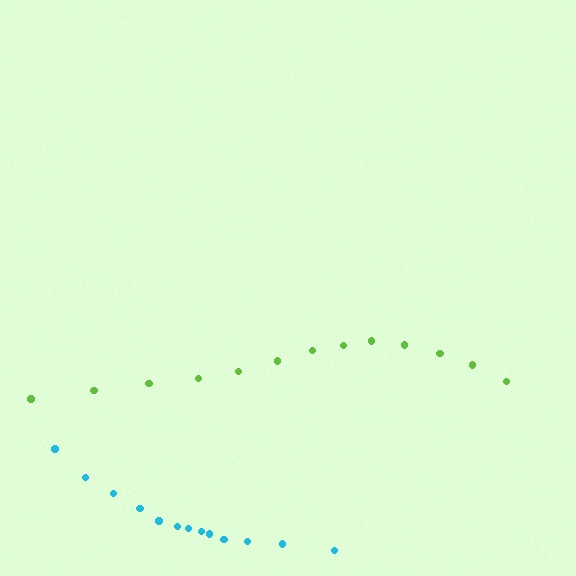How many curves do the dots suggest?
There are 2 distinct paths.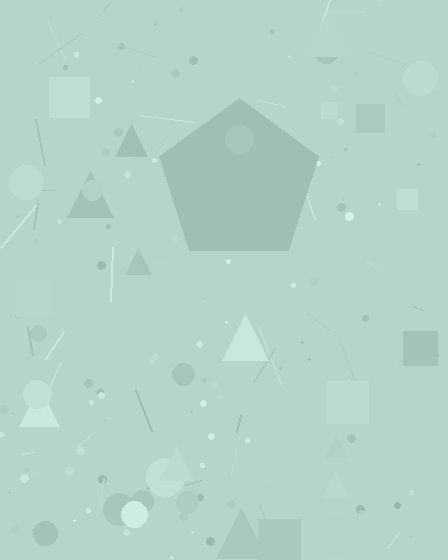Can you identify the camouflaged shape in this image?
The camouflaged shape is a pentagon.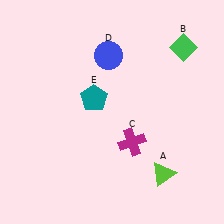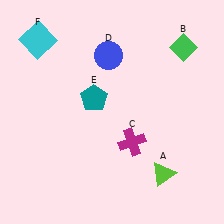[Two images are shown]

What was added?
A cyan square (F) was added in Image 2.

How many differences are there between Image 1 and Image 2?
There is 1 difference between the two images.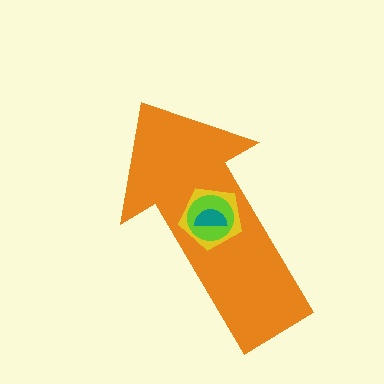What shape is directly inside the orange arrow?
The yellow pentagon.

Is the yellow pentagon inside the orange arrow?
Yes.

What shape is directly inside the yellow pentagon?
The lime circle.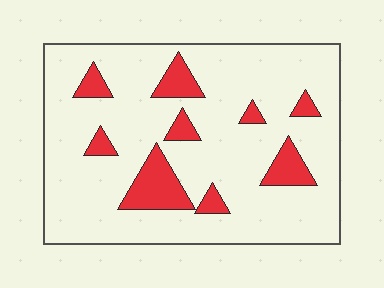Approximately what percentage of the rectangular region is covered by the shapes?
Approximately 15%.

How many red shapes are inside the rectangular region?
9.